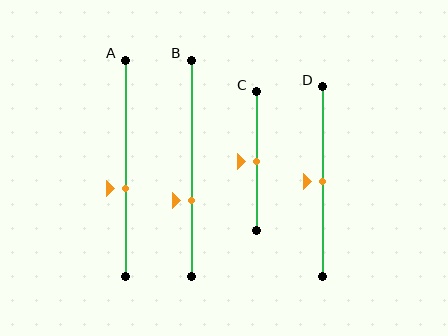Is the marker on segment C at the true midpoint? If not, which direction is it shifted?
Yes, the marker on segment C is at the true midpoint.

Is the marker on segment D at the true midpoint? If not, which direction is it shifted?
Yes, the marker on segment D is at the true midpoint.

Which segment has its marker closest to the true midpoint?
Segment C has its marker closest to the true midpoint.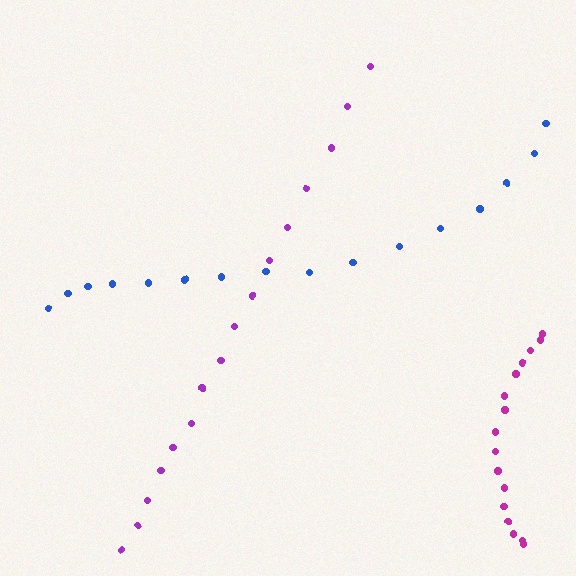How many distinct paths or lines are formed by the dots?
There are 3 distinct paths.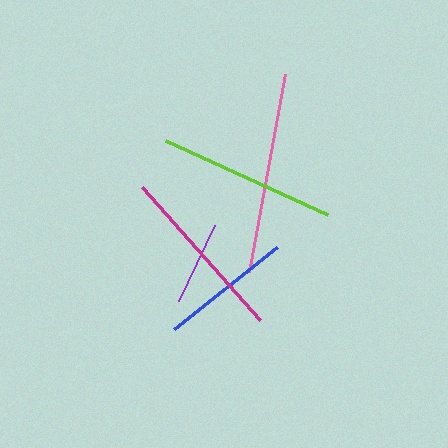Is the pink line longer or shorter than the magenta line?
The pink line is longer than the magenta line.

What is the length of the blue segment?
The blue segment is approximately 132 pixels long.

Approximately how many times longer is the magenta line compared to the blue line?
The magenta line is approximately 1.3 times the length of the blue line.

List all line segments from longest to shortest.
From longest to shortest: pink, lime, magenta, blue, purple.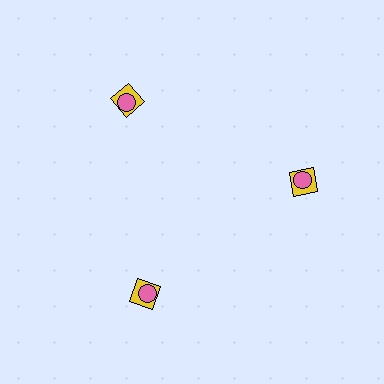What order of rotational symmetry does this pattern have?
This pattern has 3-fold rotational symmetry.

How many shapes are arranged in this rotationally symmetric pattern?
There are 6 shapes, arranged in 3 groups of 2.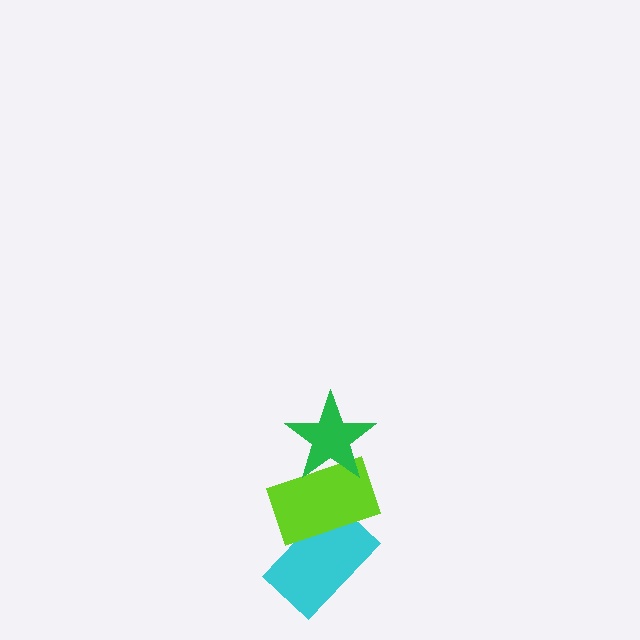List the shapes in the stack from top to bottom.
From top to bottom: the green star, the lime rectangle, the cyan rectangle.